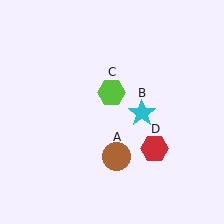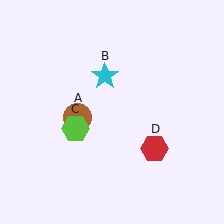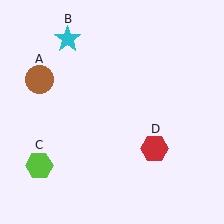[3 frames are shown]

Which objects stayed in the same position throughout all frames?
Red hexagon (object D) remained stationary.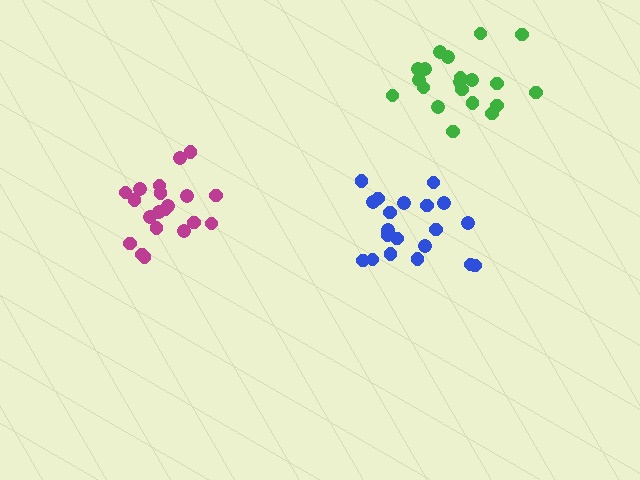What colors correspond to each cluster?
The clusters are colored: green, blue, magenta.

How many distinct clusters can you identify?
There are 3 distinct clusters.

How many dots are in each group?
Group 1: 20 dots, Group 2: 21 dots, Group 3: 20 dots (61 total).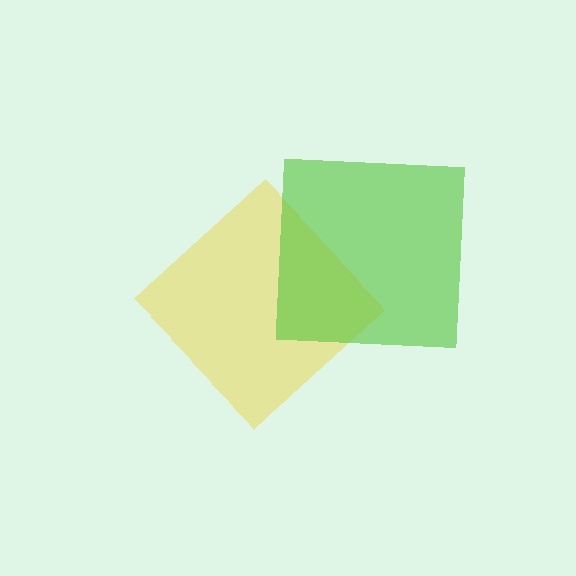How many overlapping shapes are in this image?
There are 2 overlapping shapes in the image.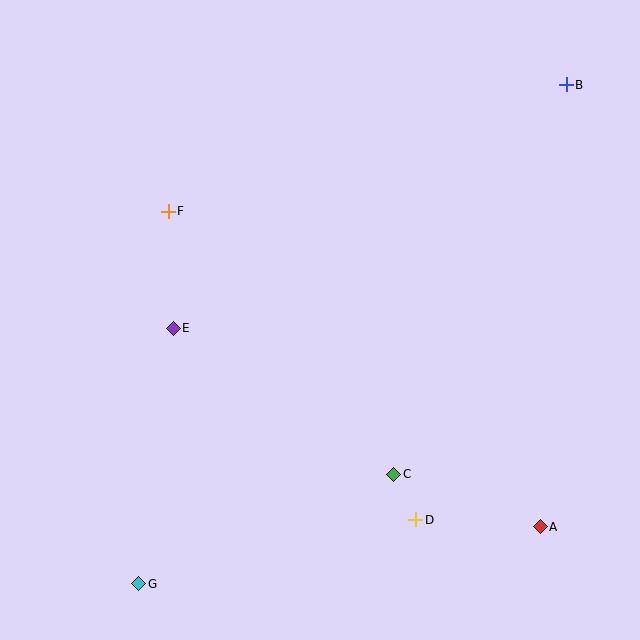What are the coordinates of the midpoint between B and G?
The midpoint between B and G is at (352, 334).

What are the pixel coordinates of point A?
Point A is at (540, 527).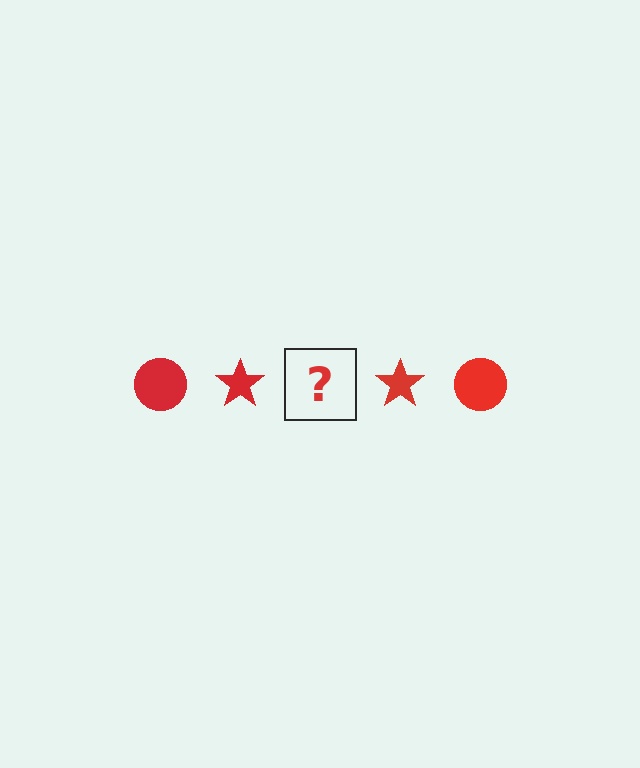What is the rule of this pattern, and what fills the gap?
The rule is that the pattern cycles through circle, star shapes in red. The gap should be filled with a red circle.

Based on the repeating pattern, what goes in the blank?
The blank should be a red circle.